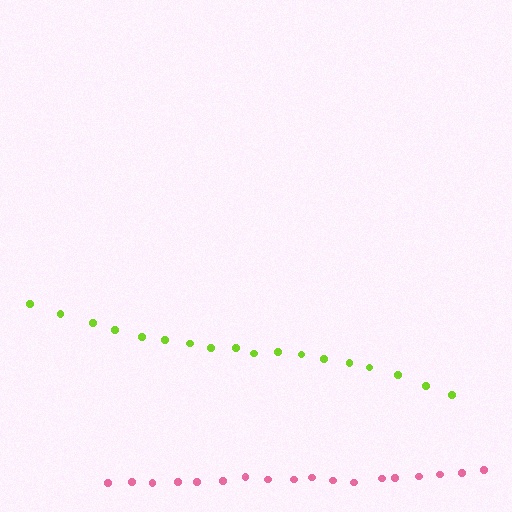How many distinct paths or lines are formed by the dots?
There are 2 distinct paths.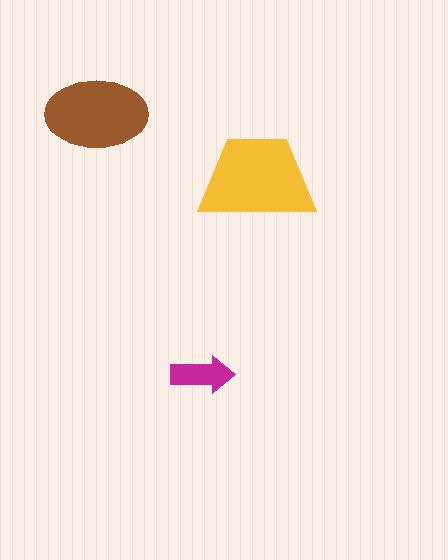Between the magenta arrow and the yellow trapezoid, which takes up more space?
The yellow trapezoid.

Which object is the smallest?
The magenta arrow.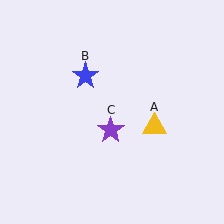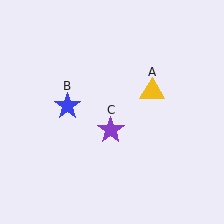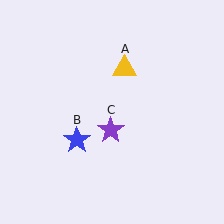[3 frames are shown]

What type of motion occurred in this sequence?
The yellow triangle (object A), blue star (object B) rotated counterclockwise around the center of the scene.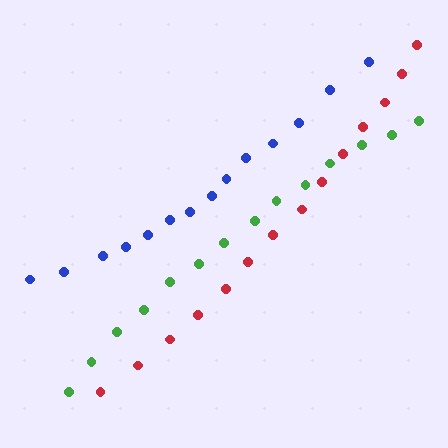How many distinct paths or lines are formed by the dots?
There are 3 distinct paths.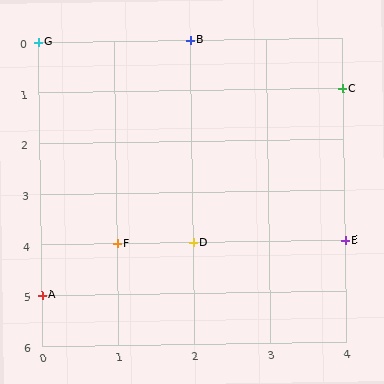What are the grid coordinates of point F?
Point F is at grid coordinates (1, 4).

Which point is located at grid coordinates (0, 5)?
Point A is at (0, 5).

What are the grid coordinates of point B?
Point B is at grid coordinates (2, 0).